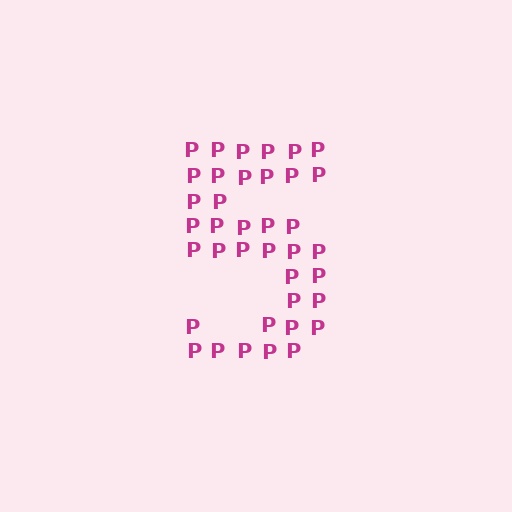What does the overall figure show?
The overall figure shows the digit 5.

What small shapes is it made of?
It is made of small letter P's.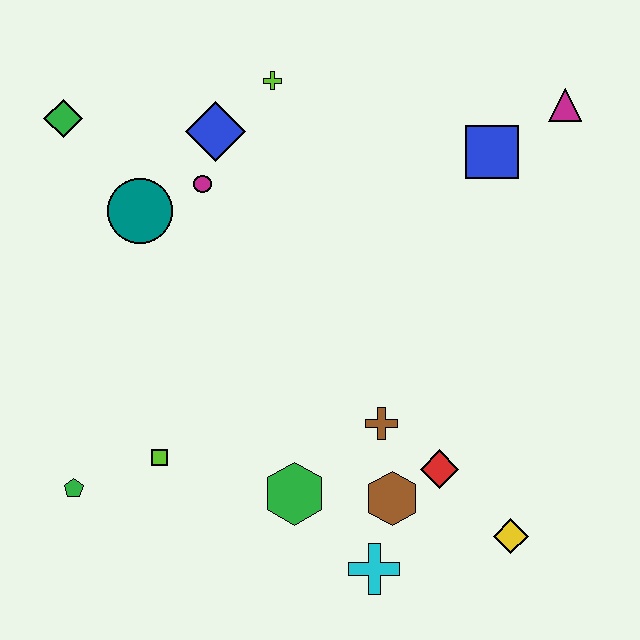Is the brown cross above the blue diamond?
No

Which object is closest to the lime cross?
The blue diamond is closest to the lime cross.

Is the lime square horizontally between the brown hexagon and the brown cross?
No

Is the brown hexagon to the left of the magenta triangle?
Yes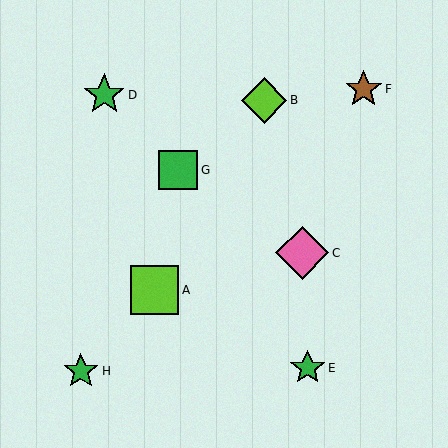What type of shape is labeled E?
Shape E is a green star.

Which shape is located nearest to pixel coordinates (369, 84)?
The brown star (labeled F) at (364, 89) is nearest to that location.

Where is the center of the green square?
The center of the green square is at (178, 170).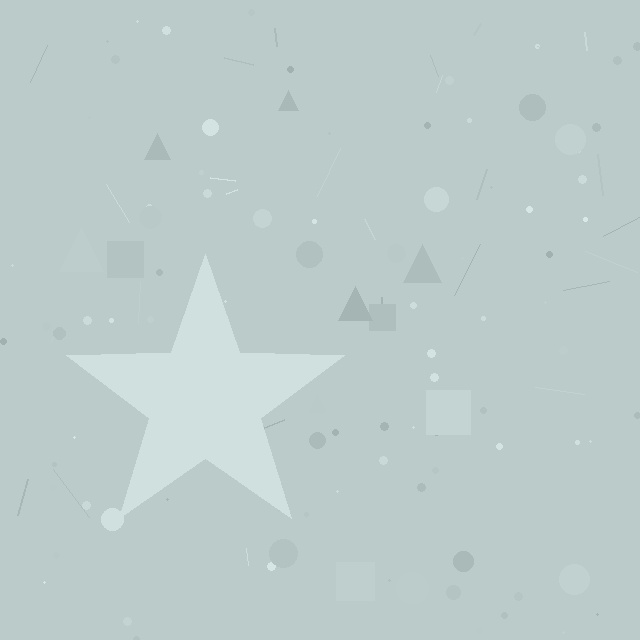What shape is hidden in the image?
A star is hidden in the image.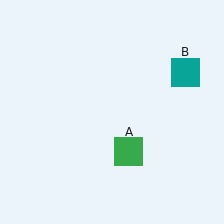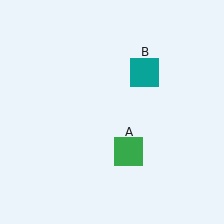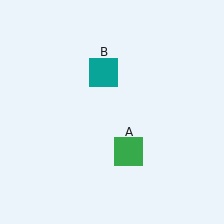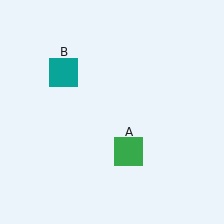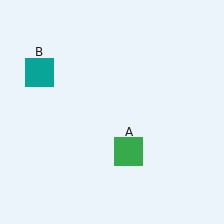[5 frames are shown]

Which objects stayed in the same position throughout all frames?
Green square (object A) remained stationary.